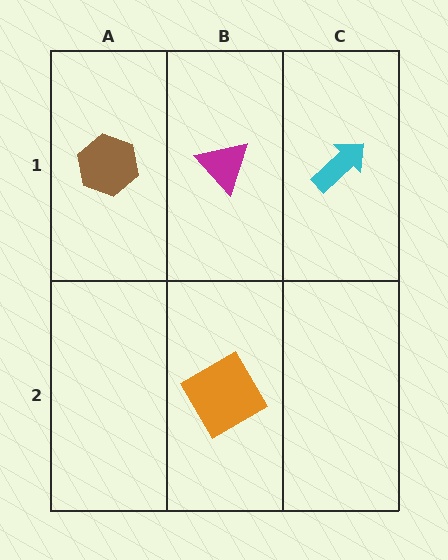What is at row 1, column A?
A brown hexagon.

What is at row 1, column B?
A magenta triangle.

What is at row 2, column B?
An orange diamond.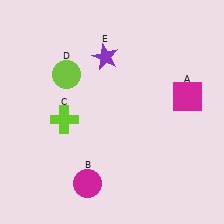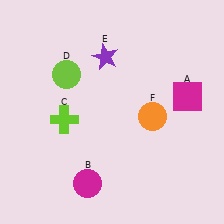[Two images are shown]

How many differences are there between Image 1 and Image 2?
There is 1 difference between the two images.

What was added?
An orange circle (F) was added in Image 2.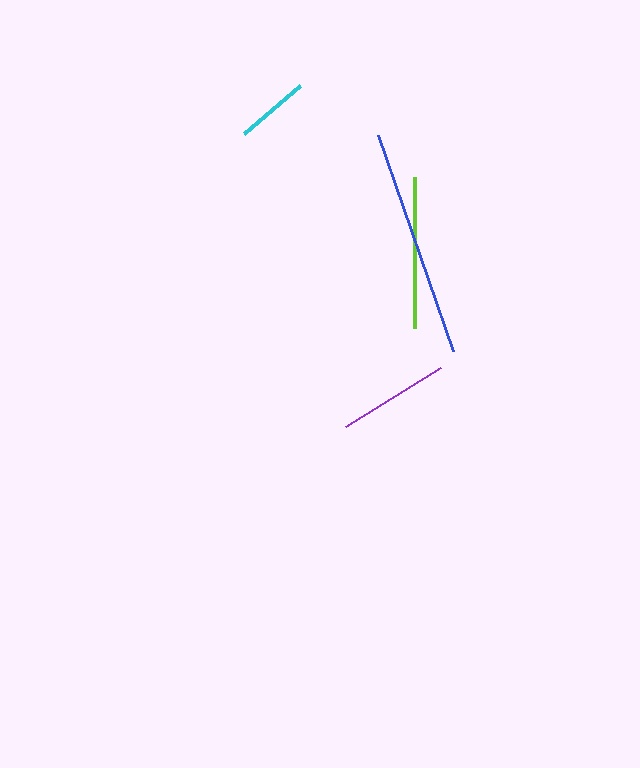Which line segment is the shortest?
The cyan line is the shortest at approximately 74 pixels.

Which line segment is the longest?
The blue line is the longest at approximately 228 pixels.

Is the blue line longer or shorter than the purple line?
The blue line is longer than the purple line.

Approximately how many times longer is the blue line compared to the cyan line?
The blue line is approximately 3.1 times the length of the cyan line.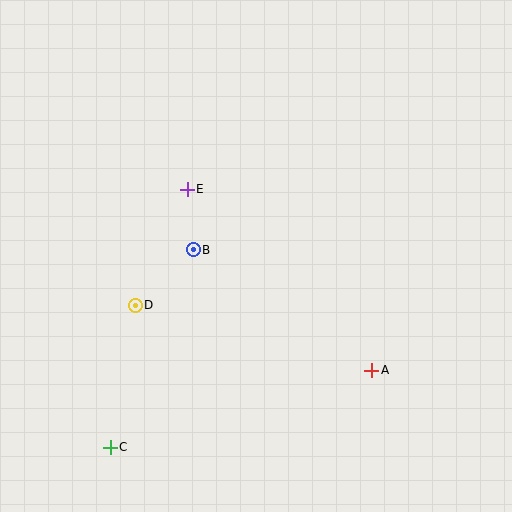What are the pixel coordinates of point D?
Point D is at (135, 305).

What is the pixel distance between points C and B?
The distance between C and B is 214 pixels.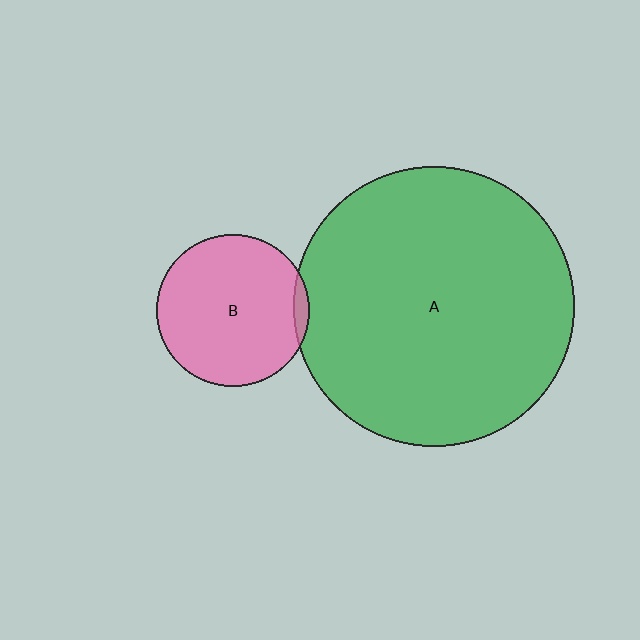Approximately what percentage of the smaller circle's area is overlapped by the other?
Approximately 5%.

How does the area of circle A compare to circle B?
Approximately 3.4 times.